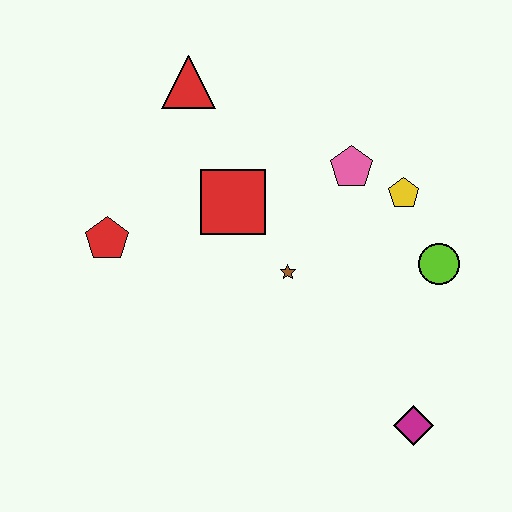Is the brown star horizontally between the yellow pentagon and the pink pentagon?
No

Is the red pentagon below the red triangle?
Yes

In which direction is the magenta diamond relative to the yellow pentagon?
The magenta diamond is below the yellow pentagon.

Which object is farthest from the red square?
The magenta diamond is farthest from the red square.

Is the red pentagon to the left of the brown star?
Yes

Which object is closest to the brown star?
The red square is closest to the brown star.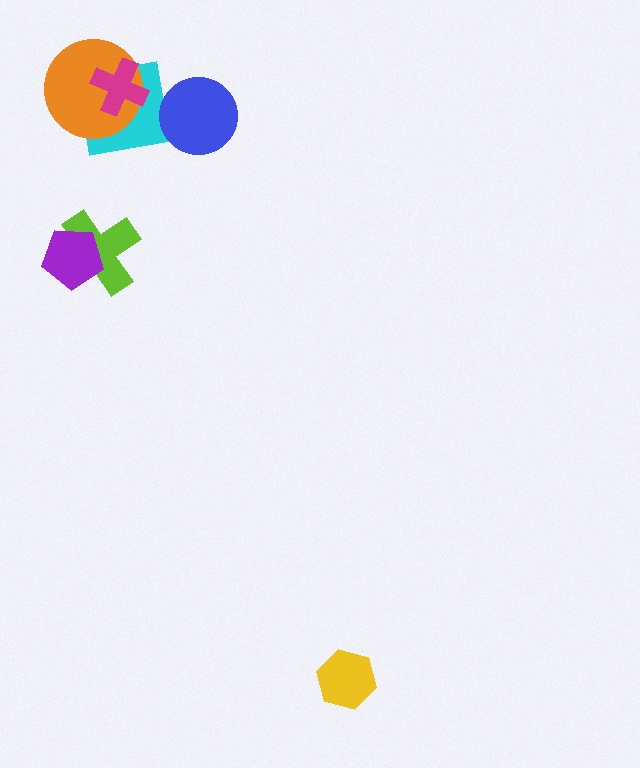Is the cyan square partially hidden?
Yes, it is partially covered by another shape.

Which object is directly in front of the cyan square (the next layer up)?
The orange circle is directly in front of the cyan square.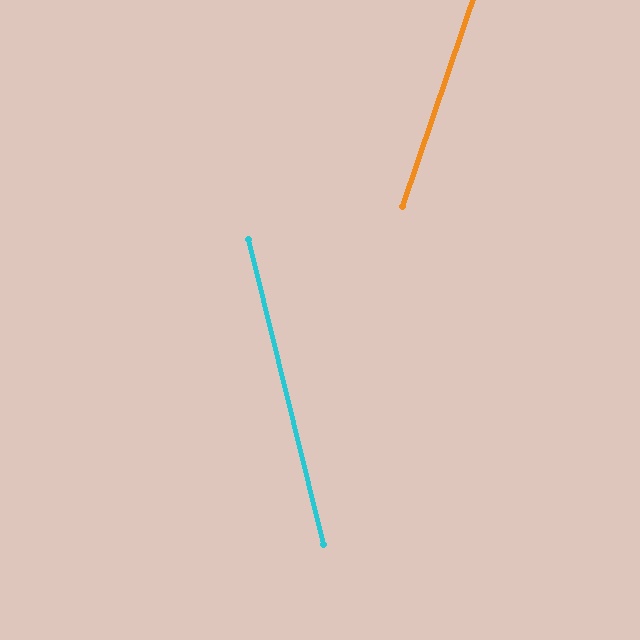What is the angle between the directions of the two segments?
Approximately 32 degrees.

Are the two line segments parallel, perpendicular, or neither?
Neither parallel nor perpendicular — they differ by about 32°.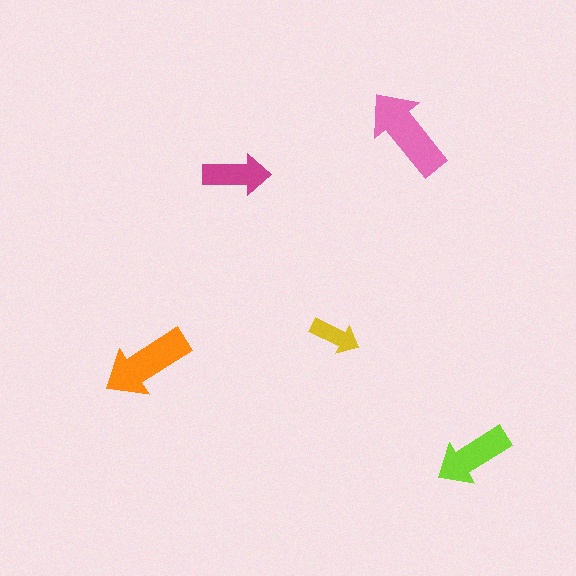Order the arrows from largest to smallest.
the pink one, the orange one, the lime one, the magenta one, the yellow one.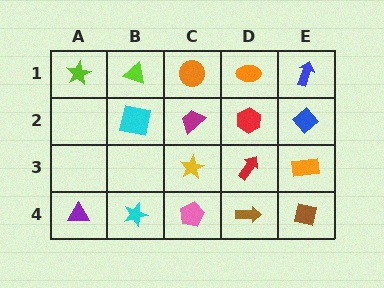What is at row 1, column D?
An orange ellipse.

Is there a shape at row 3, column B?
No, that cell is empty.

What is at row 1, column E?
A blue arrow.